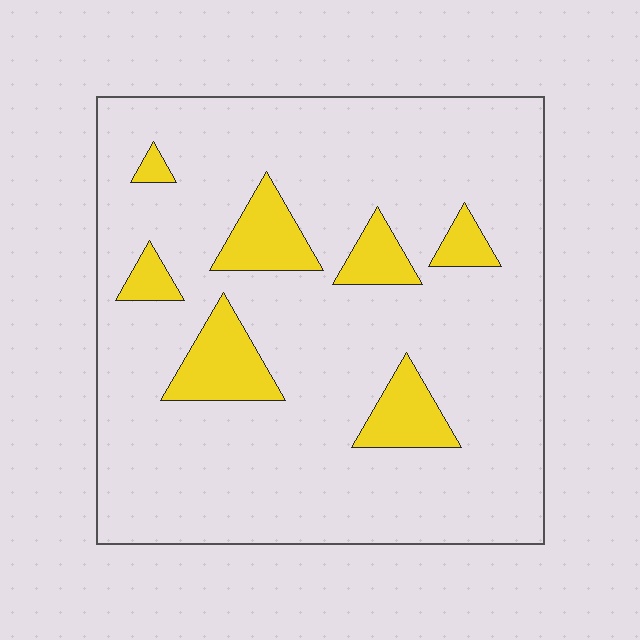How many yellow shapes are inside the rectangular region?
7.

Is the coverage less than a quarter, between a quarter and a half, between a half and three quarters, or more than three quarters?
Less than a quarter.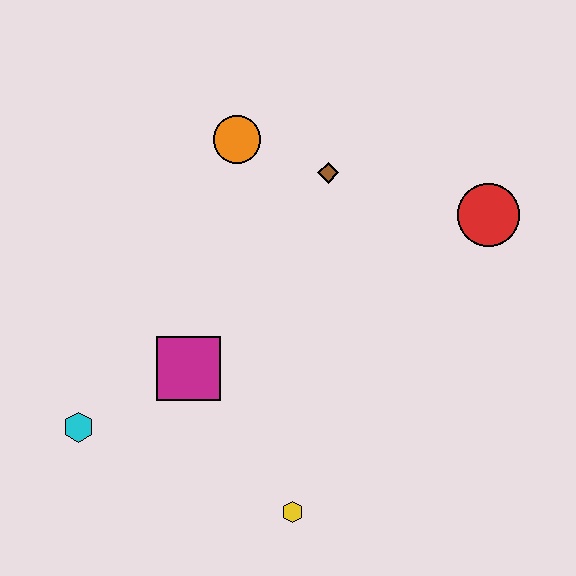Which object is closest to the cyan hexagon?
The magenta square is closest to the cyan hexagon.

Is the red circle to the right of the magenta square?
Yes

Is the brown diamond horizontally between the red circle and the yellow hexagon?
Yes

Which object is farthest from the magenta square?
The red circle is farthest from the magenta square.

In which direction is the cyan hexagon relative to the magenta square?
The cyan hexagon is to the left of the magenta square.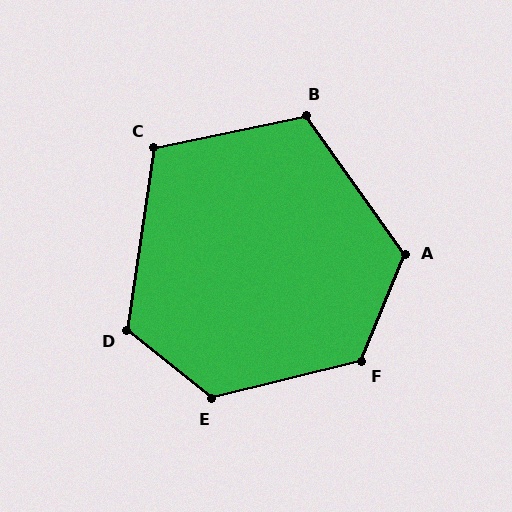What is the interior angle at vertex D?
Approximately 120 degrees (obtuse).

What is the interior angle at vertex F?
Approximately 126 degrees (obtuse).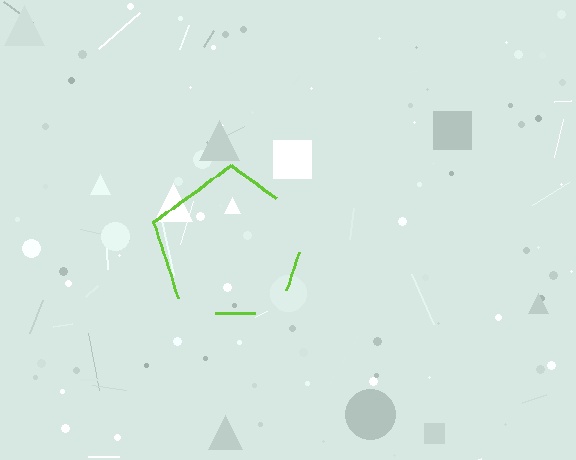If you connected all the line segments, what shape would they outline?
They would outline a pentagon.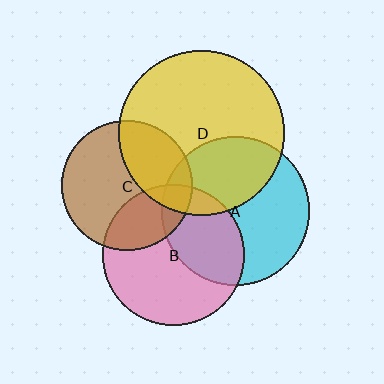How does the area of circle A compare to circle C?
Approximately 1.3 times.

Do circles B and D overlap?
Yes.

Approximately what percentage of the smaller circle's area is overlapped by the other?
Approximately 10%.